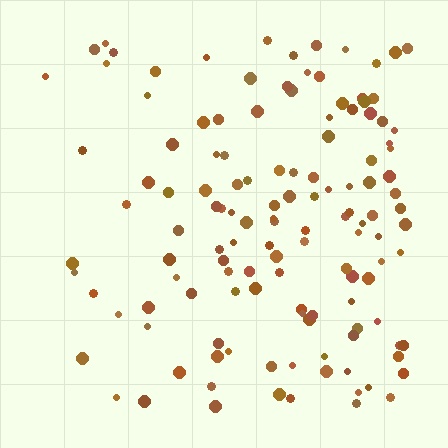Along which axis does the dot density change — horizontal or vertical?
Horizontal.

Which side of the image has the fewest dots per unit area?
The left.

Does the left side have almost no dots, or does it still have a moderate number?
Still a moderate number, just noticeably fewer than the right.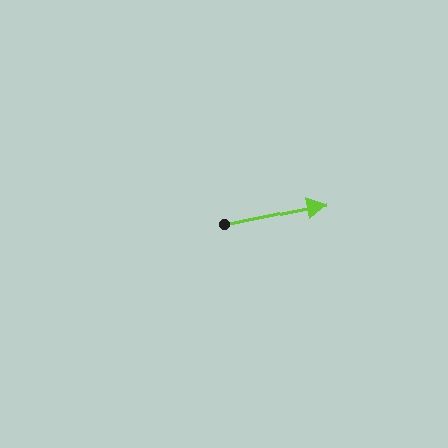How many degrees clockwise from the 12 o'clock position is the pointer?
Approximately 79 degrees.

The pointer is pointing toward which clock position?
Roughly 3 o'clock.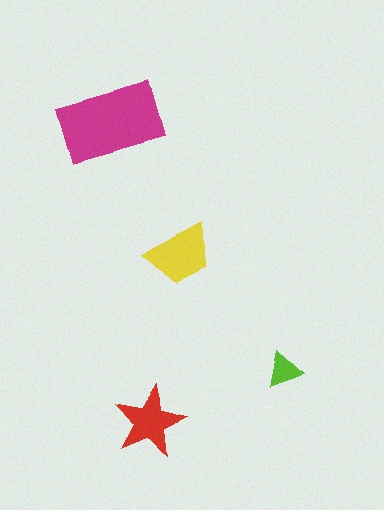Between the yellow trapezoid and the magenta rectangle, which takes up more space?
The magenta rectangle.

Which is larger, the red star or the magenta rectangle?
The magenta rectangle.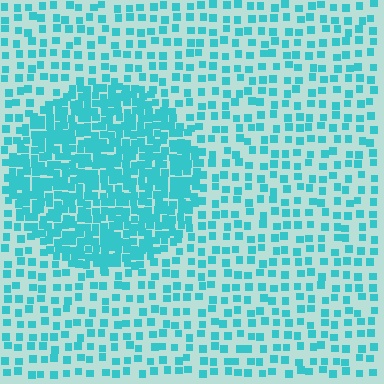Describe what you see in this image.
The image contains small cyan elements arranged at two different densities. A circle-shaped region is visible where the elements are more densely packed than the surrounding area.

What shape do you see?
I see a circle.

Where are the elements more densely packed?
The elements are more densely packed inside the circle boundary.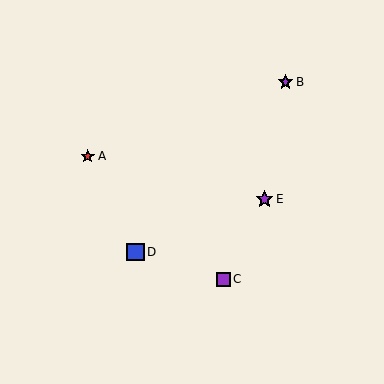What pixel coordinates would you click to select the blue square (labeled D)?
Click at (136, 252) to select the blue square D.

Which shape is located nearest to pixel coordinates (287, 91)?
The purple star (labeled B) at (285, 82) is nearest to that location.